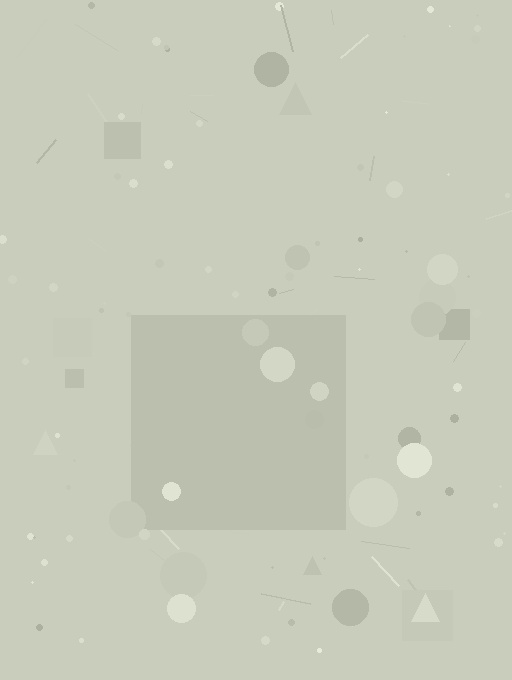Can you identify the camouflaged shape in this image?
The camouflaged shape is a square.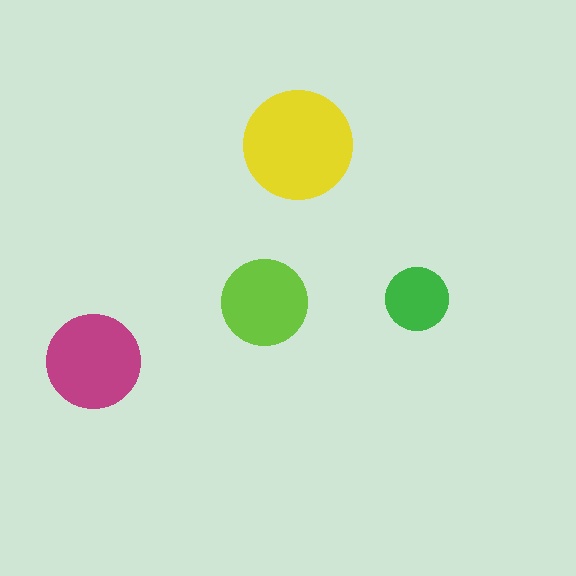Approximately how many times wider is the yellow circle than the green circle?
About 1.5 times wider.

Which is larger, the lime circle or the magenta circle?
The magenta one.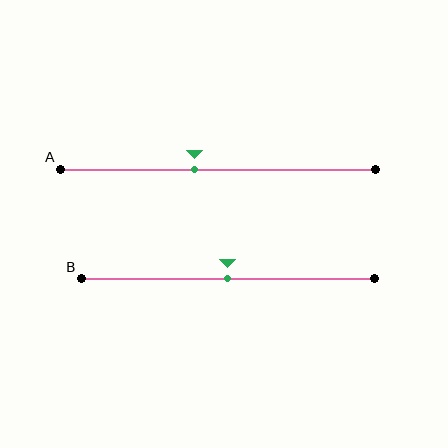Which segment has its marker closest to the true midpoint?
Segment B has its marker closest to the true midpoint.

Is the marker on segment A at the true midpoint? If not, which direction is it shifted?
No, the marker on segment A is shifted to the left by about 7% of the segment length.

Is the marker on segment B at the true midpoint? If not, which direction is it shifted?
Yes, the marker on segment B is at the true midpoint.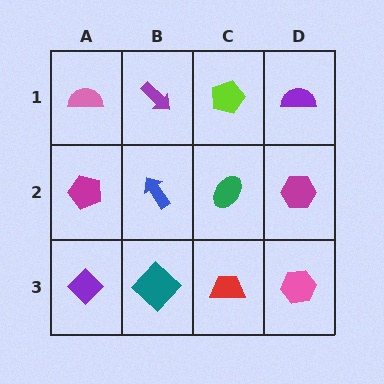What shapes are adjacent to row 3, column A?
A magenta pentagon (row 2, column A), a teal diamond (row 3, column B).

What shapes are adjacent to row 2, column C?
A lime pentagon (row 1, column C), a red trapezoid (row 3, column C), a blue arrow (row 2, column B), a magenta hexagon (row 2, column D).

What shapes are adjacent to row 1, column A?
A magenta pentagon (row 2, column A), a purple arrow (row 1, column B).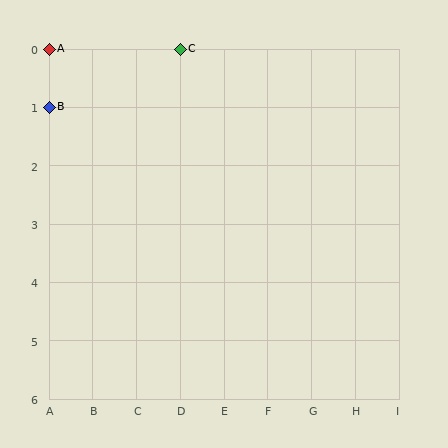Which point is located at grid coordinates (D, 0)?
Point C is at (D, 0).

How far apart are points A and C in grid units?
Points A and C are 3 columns apart.